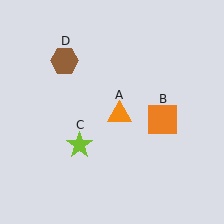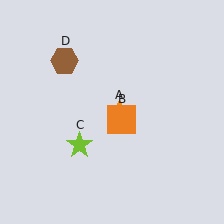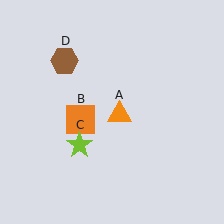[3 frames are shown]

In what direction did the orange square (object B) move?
The orange square (object B) moved left.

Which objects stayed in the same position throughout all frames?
Orange triangle (object A) and lime star (object C) and brown hexagon (object D) remained stationary.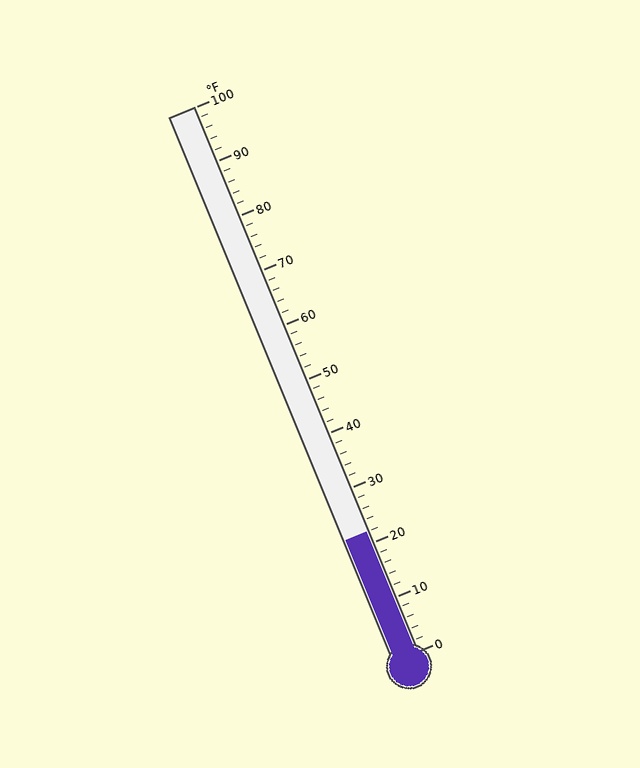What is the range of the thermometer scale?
The thermometer scale ranges from 0°F to 100°F.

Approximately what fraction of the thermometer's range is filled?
The thermometer is filled to approximately 20% of its range.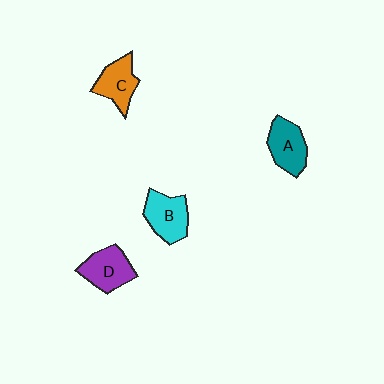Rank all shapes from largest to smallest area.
From largest to smallest: B (cyan), D (purple), A (teal), C (orange).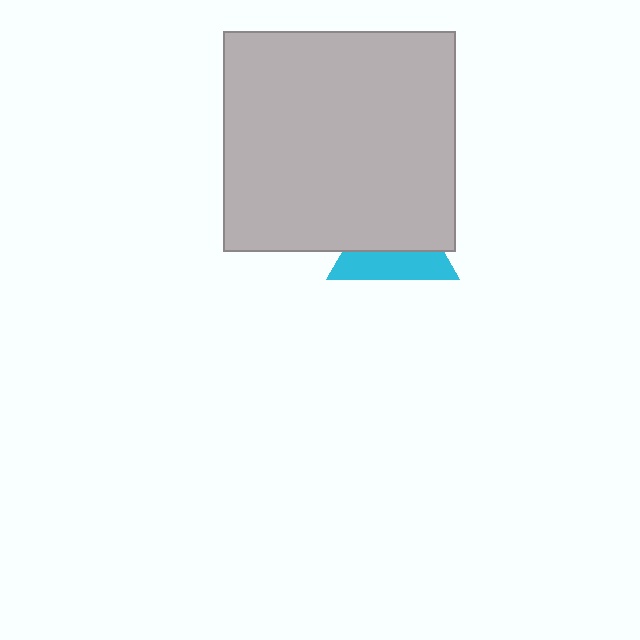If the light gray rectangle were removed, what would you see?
You would see the complete cyan triangle.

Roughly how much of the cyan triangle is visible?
A small part of it is visible (roughly 43%).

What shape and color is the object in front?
The object in front is a light gray rectangle.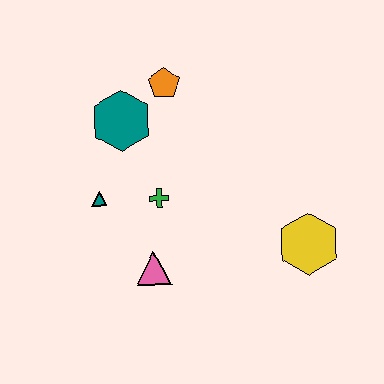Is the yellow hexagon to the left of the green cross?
No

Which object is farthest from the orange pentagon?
The yellow hexagon is farthest from the orange pentagon.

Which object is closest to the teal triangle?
The green cross is closest to the teal triangle.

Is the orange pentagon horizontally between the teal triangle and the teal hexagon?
No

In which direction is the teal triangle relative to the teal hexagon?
The teal triangle is below the teal hexagon.